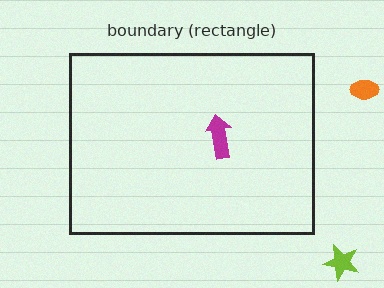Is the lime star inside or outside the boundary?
Outside.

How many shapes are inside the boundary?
1 inside, 2 outside.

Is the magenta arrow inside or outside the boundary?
Inside.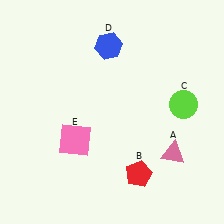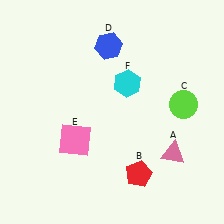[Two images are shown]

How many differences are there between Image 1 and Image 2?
There is 1 difference between the two images.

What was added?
A cyan hexagon (F) was added in Image 2.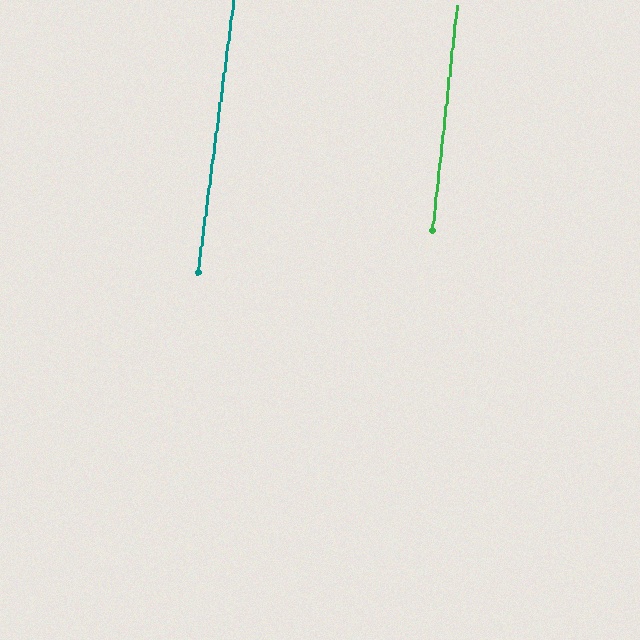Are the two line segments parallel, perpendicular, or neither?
Parallel — their directions differ by only 1.2°.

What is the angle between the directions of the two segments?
Approximately 1 degree.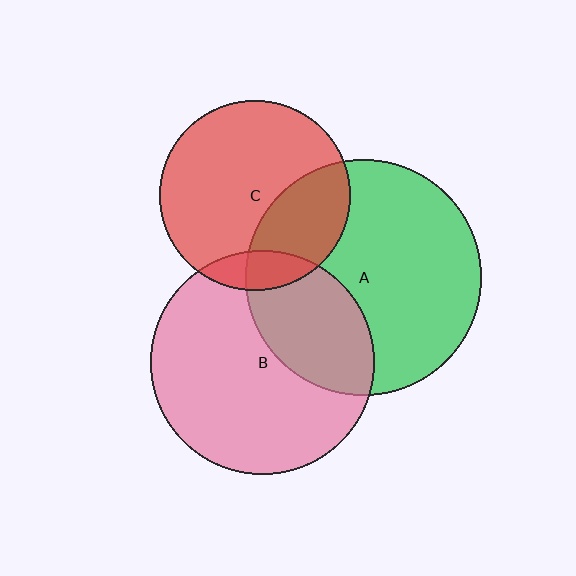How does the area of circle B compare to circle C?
Approximately 1.4 times.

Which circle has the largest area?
Circle A (green).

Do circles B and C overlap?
Yes.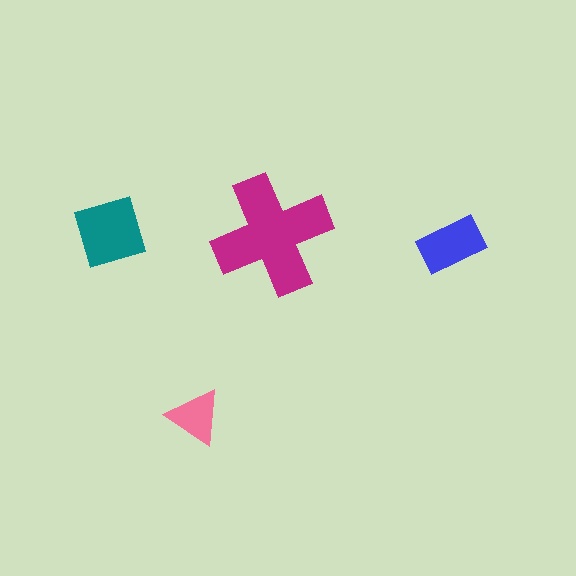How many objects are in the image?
There are 4 objects in the image.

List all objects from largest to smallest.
The magenta cross, the teal diamond, the blue rectangle, the pink triangle.